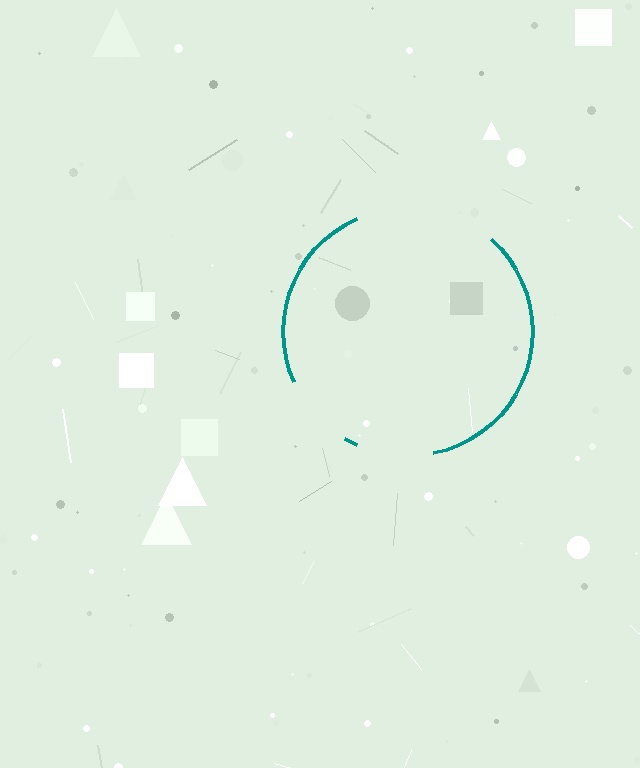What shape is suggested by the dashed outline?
The dashed outline suggests a circle.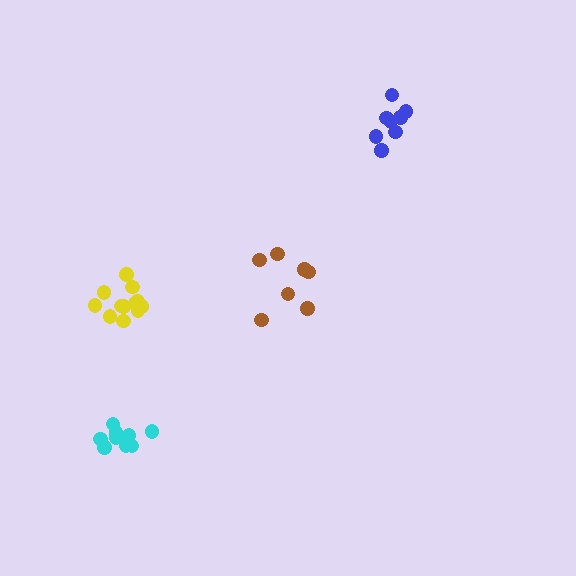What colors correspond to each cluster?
The clusters are colored: brown, cyan, yellow, blue.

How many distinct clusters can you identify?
There are 4 distinct clusters.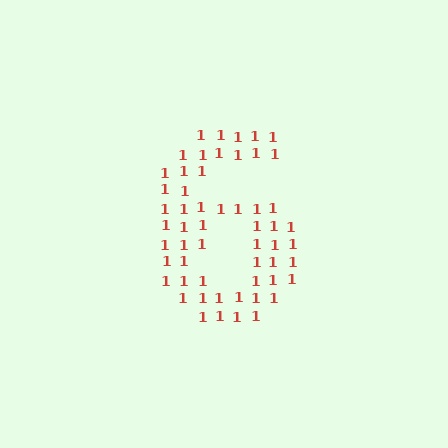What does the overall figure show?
The overall figure shows the digit 6.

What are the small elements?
The small elements are digit 1's.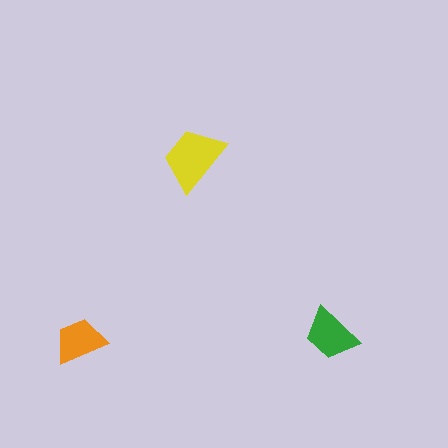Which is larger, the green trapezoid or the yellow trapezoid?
The yellow one.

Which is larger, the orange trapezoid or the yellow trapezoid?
The yellow one.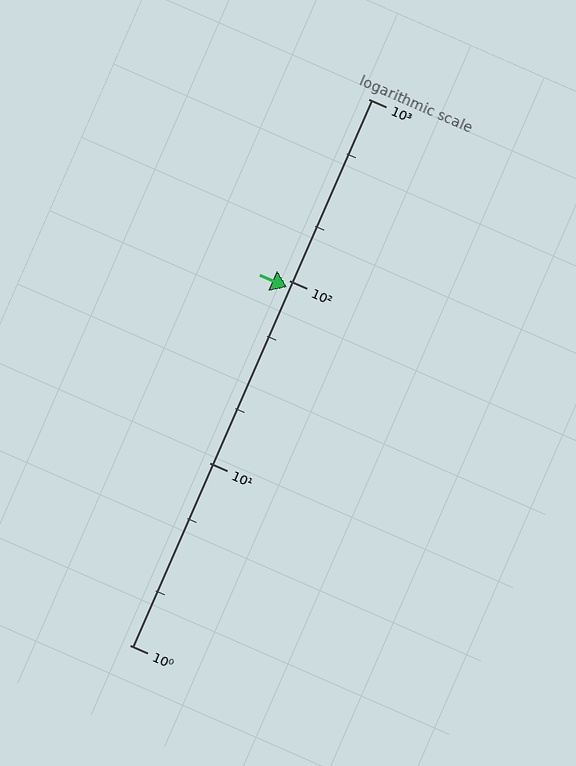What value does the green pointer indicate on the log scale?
The pointer indicates approximately 92.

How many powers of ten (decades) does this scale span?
The scale spans 3 decades, from 1 to 1000.